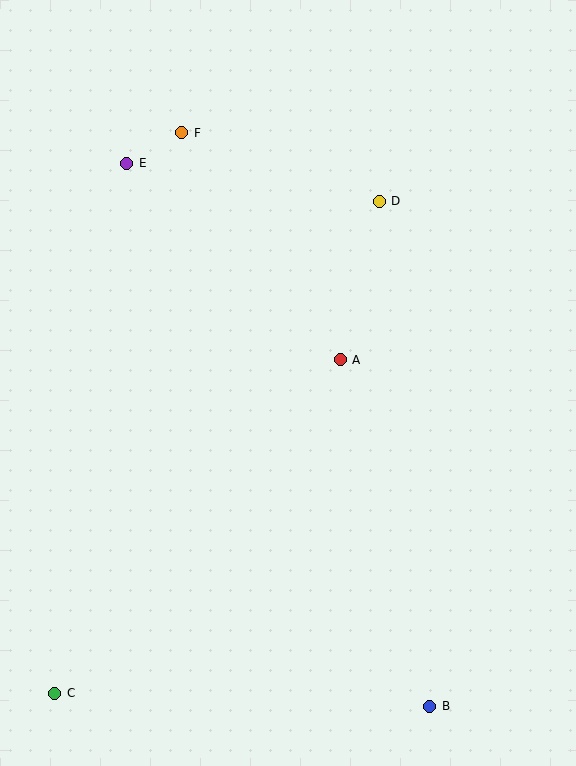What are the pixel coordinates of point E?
Point E is at (127, 163).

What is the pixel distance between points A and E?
The distance between A and E is 290 pixels.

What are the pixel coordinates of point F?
Point F is at (182, 133).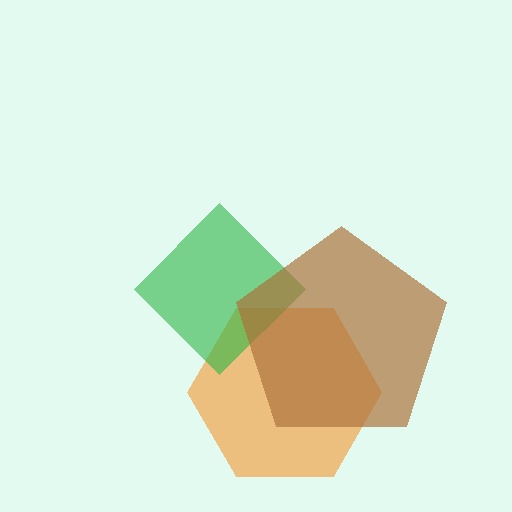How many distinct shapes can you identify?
There are 3 distinct shapes: an orange hexagon, a green diamond, a brown pentagon.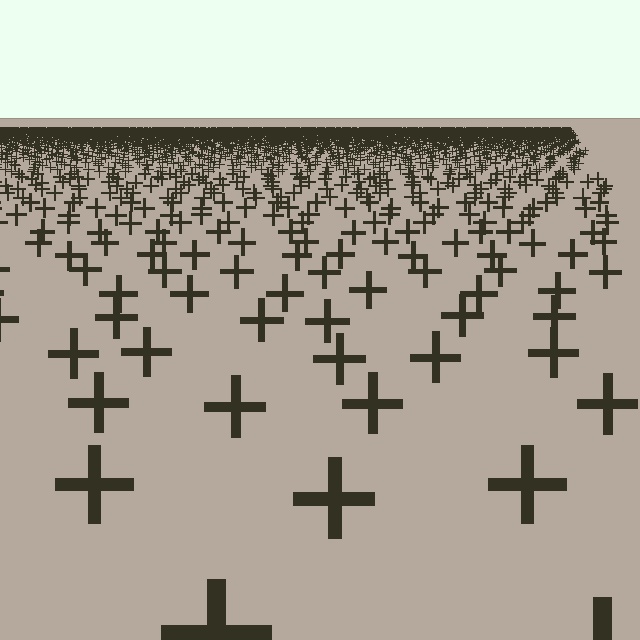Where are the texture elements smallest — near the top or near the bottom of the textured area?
Near the top.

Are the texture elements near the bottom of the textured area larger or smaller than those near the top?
Larger. Near the bottom, elements are closer to the viewer and appear at a bigger on-screen size.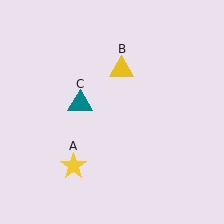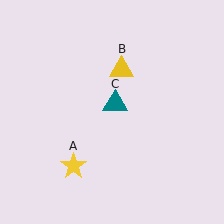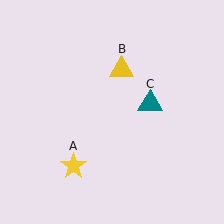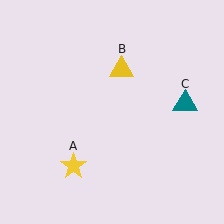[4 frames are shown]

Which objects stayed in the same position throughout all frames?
Yellow star (object A) and yellow triangle (object B) remained stationary.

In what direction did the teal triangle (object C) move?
The teal triangle (object C) moved right.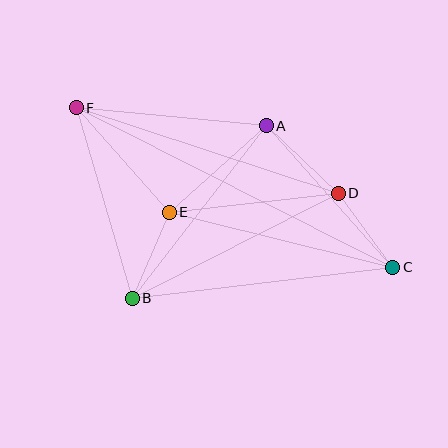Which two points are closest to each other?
Points C and D are closest to each other.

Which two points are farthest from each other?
Points C and F are farthest from each other.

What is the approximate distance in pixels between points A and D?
The distance between A and D is approximately 98 pixels.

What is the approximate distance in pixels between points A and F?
The distance between A and F is approximately 191 pixels.